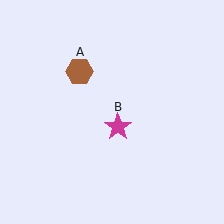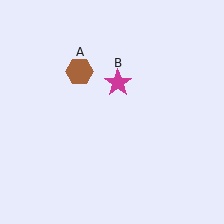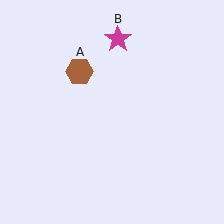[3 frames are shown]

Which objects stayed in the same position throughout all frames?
Brown hexagon (object A) remained stationary.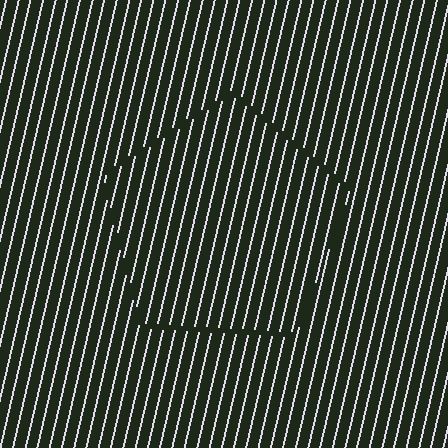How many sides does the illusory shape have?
5 sides — the line-ends trace a pentagon.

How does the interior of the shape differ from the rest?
The interior of the shape contains the same grating, shifted by half a period — the contour is defined by the phase discontinuity where line-ends from the inner and outer gratings abut.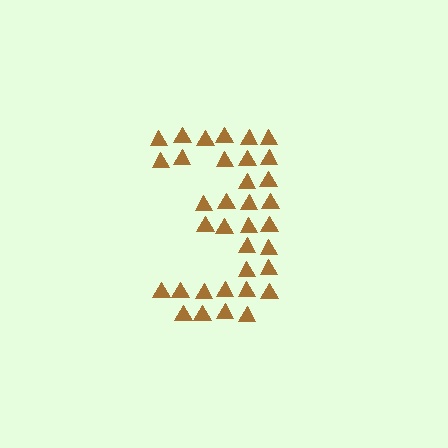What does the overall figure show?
The overall figure shows the digit 3.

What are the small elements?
The small elements are triangles.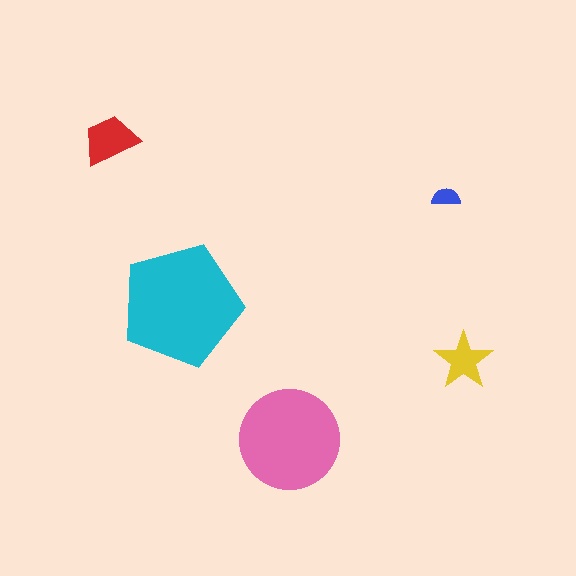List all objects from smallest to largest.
The blue semicircle, the yellow star, the red trapezoid, the pink circle, the cyan pentagon.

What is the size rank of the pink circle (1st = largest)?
2nd.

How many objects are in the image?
There are 5 objects in the image.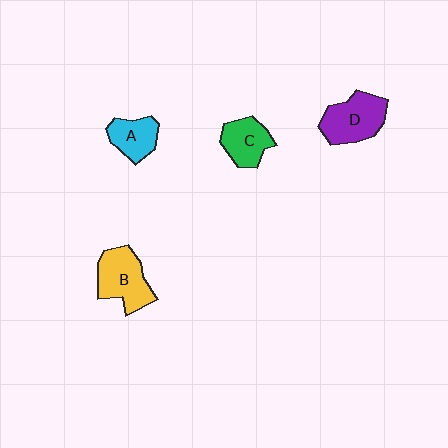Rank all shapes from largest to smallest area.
From largest to smallest: B (yellow), D (purple), C (green), A (cyan).